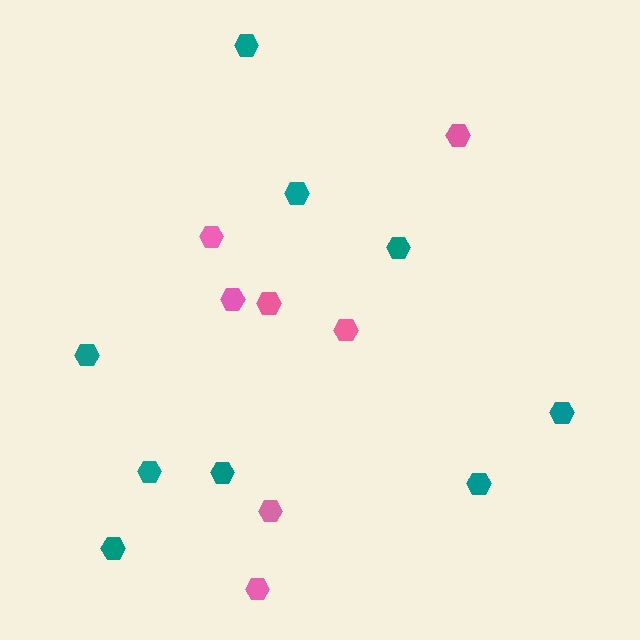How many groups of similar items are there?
There are 2 groups: one group of teal hexagons (9) and one group of pink hexagons (7).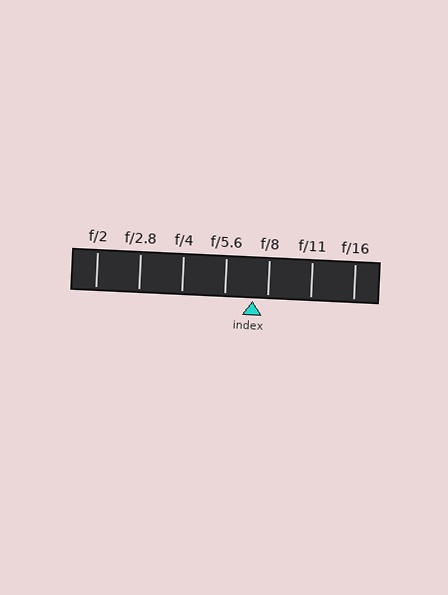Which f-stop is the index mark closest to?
The index mark is closest to f/8.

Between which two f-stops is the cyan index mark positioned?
The index mark is between f/5.6 and f/8.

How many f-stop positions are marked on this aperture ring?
There are 7 f-stop positions marked.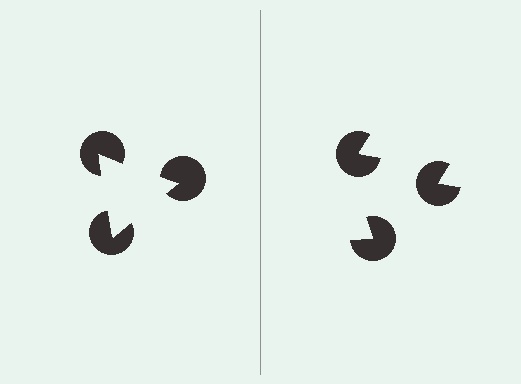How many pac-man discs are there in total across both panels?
6 — 3 on each side.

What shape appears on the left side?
An illusory triangle.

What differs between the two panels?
The pac-man discs are positioned identically on both sides; only the wedge orientations differ. On the left they align to a triangle; on the right they are misaligned.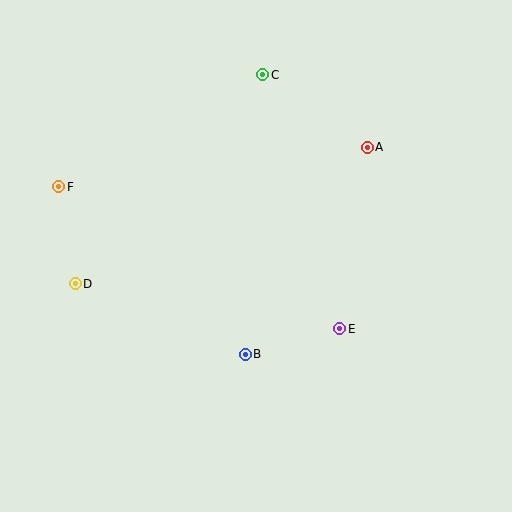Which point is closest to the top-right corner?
Point A is closest to the top-right corner.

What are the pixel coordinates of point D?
Point D is at (75, 284).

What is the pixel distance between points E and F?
The distance between E and F is 315 pixels.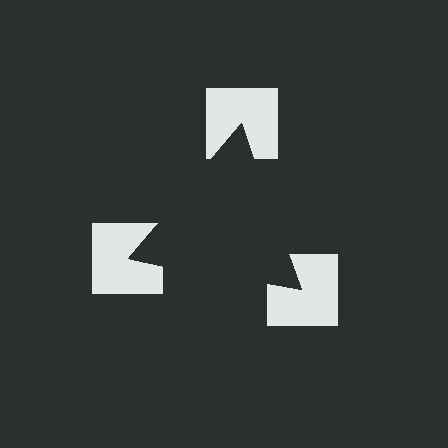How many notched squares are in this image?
There are 3 — one at each vertex of the illusory triangle.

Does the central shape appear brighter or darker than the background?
It typically appears slightly darker than the background, even though no actual brightness change is drawn.